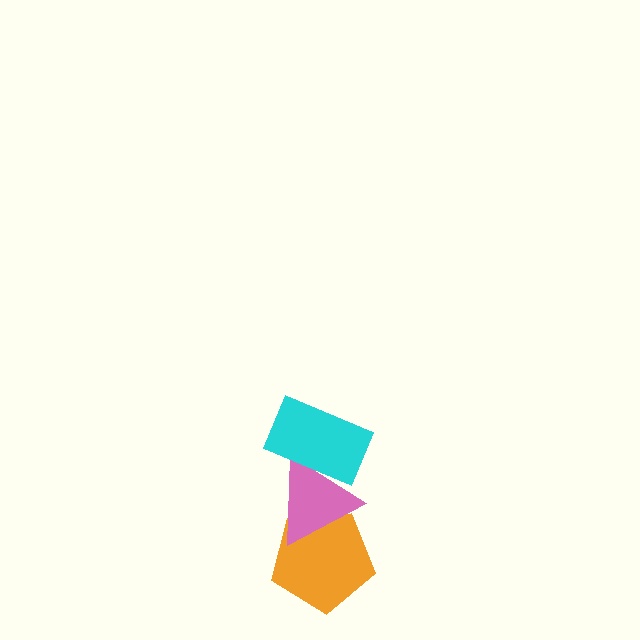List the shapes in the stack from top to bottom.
From top to bottom: the cyan rectangle, the pink triangle, the orange pentagon.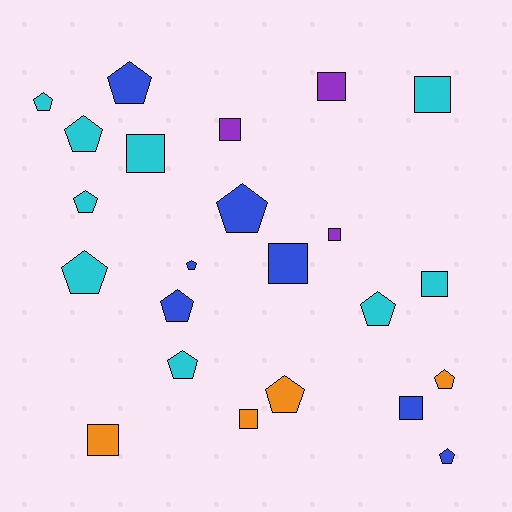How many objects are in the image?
There are 23 objects.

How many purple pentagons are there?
There are no purple pentagons.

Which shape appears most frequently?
Pentagon, with 13 objects.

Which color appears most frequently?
Cyan, with 9 objects.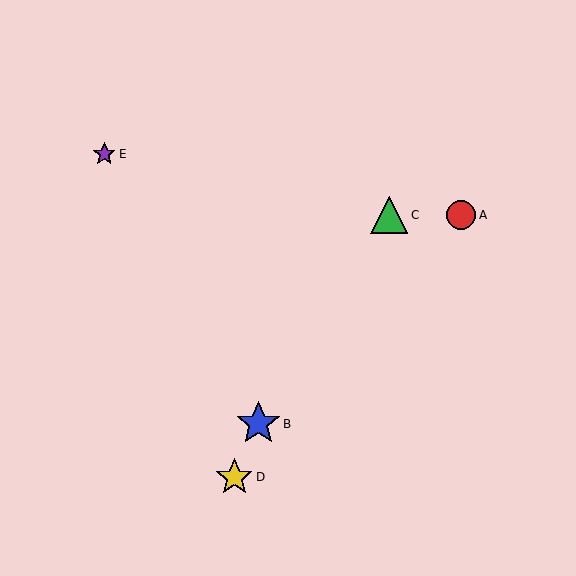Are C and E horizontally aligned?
No, C is at y≈215 and E is at y≈154.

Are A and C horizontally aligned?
Yes, both are at y≈215.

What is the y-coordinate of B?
Object B is at y≈424.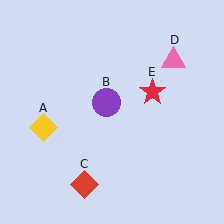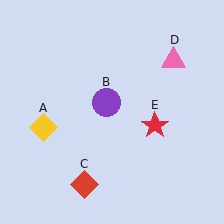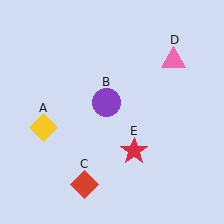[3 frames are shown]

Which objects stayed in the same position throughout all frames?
Yellow diamond (object A) and purple circle (object B) and red diamond (object C) and pink triangle (object D) remained stationary.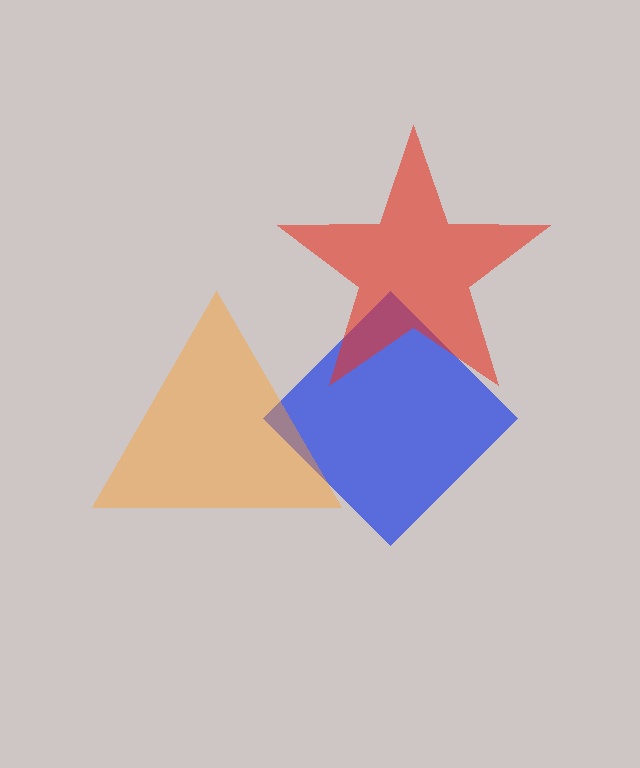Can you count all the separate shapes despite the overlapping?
Yes, there are 3 separate shapes.